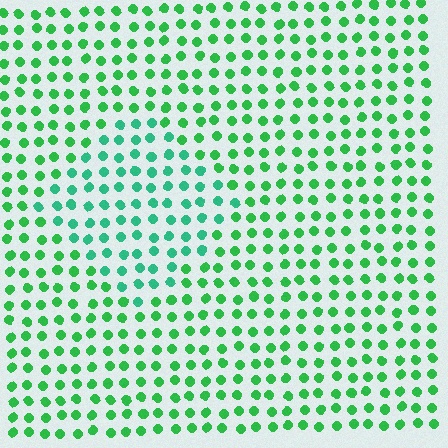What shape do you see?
I see a diamond.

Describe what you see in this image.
The image is filled with small green elements in a uniform arrangement. A diamond-shaped region is visible where the elements are tinted to a slightly different hue, forming a subtle color boundary.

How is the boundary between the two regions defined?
The boundary is defined purely by a slight shift in hue (about 26 degrees). Spacing, size, and orientation are identical on both sides.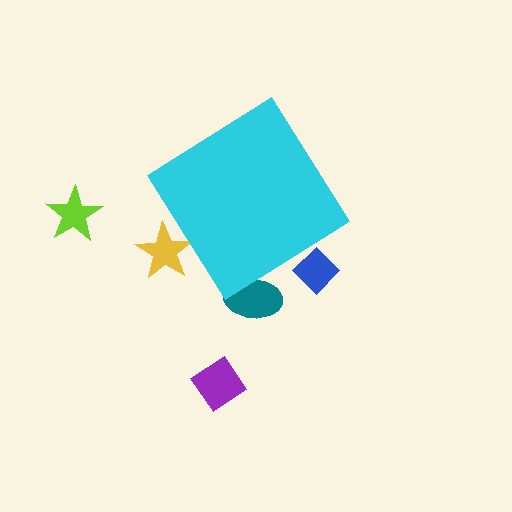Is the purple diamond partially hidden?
No, the purple diamond is fully visible.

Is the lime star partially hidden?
No, the lime star is fully visible.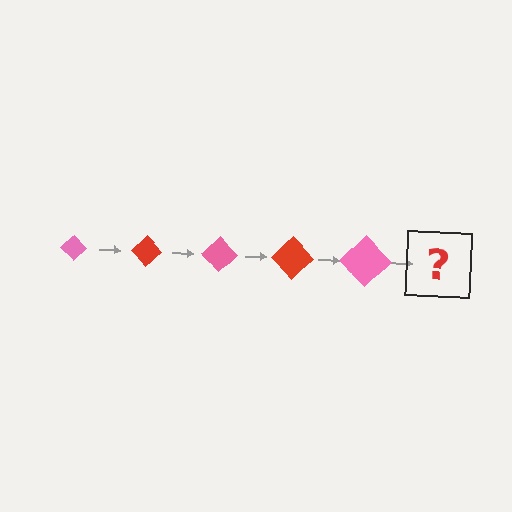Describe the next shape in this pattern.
It should be a red diamond, larger than the previous one.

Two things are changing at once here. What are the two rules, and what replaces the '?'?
The two rules are that the diamond grows larger each step and the color cycles through pink and red. The '?' should be a red diamond, larger than the previous one.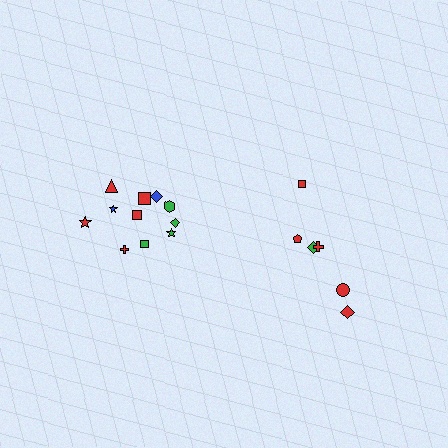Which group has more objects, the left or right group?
The left group.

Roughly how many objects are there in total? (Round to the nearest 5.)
Roughly 20 objects in total.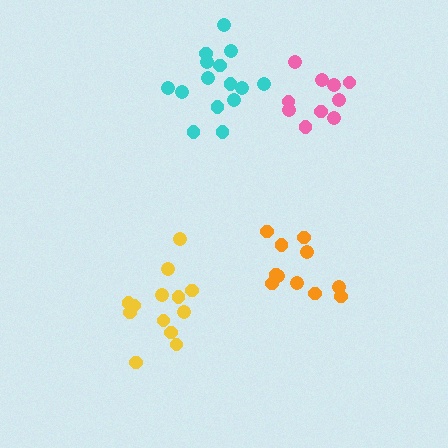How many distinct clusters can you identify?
There are 4 distinct clusters.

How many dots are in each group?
Group 1: 15 dots, Group 2: 10 dots, Group 3: 13 dots, Group 4: 11 dots (49 total).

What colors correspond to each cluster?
The clusters are colored: cyan, pink, yellow, orange.